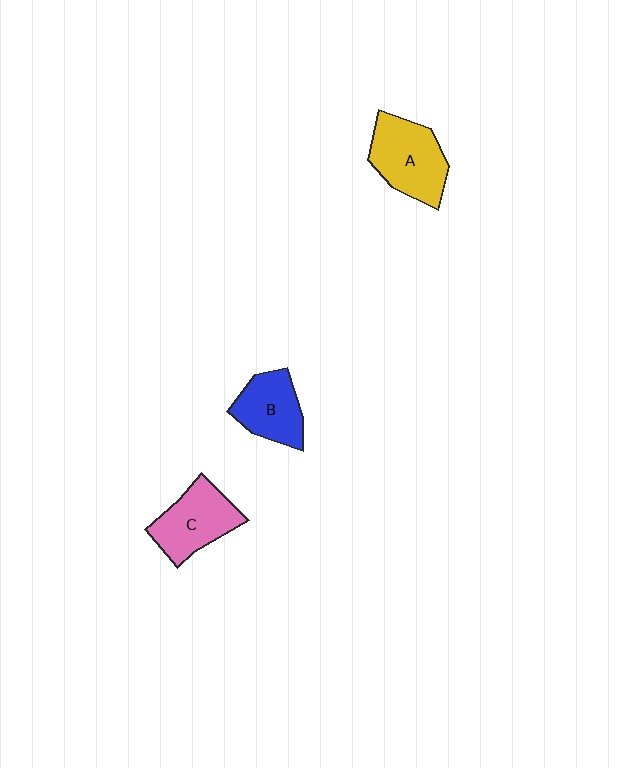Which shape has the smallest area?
Shape B (blue).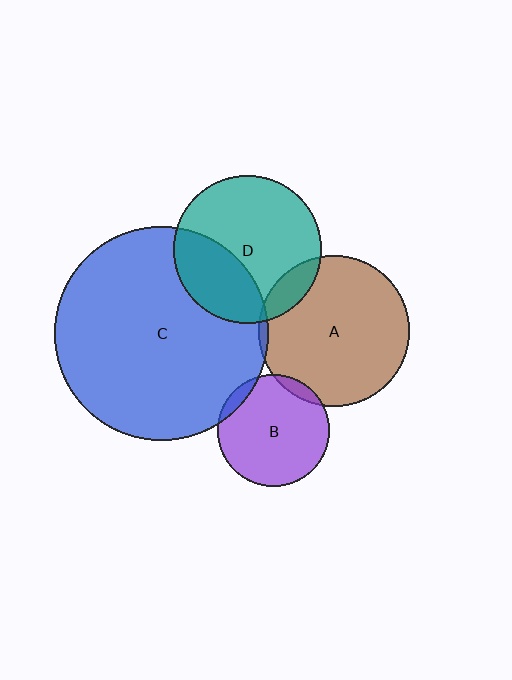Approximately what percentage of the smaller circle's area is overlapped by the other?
Approximately 10%.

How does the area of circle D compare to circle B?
Approximately 1.7 times.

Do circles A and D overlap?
Yes.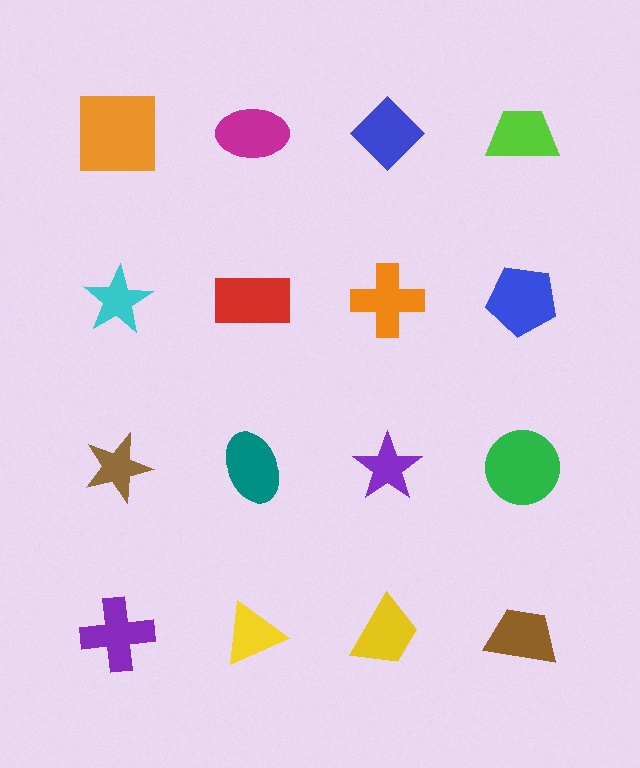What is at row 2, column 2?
A red rectangle.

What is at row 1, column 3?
A blue diamond.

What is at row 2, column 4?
A blue pentagon.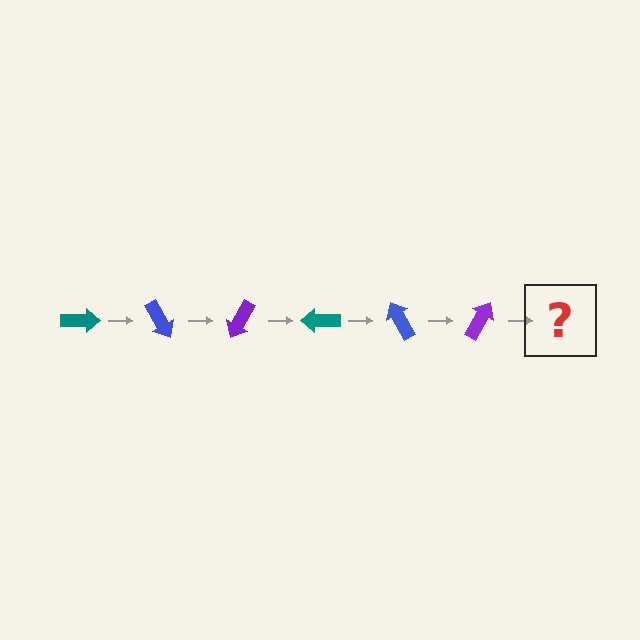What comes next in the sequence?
The next element should be a teal arrow, rotated 360 degrees from the start.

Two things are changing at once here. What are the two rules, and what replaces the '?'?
The two rules are that it rotates 60 degrees each step and the color cycles through teal, blue, and purple. The '?' should be a teal arrow, rotated 360 degrees from the start.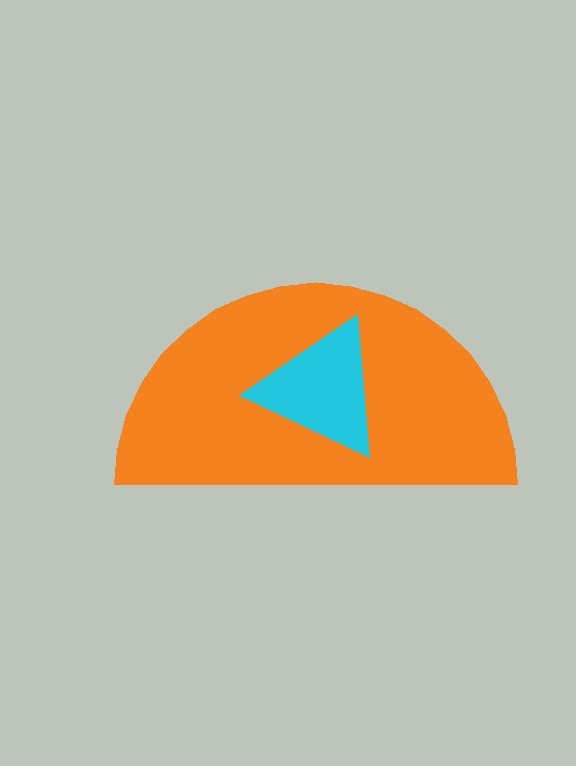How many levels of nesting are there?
2.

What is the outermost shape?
The orange semicircle.